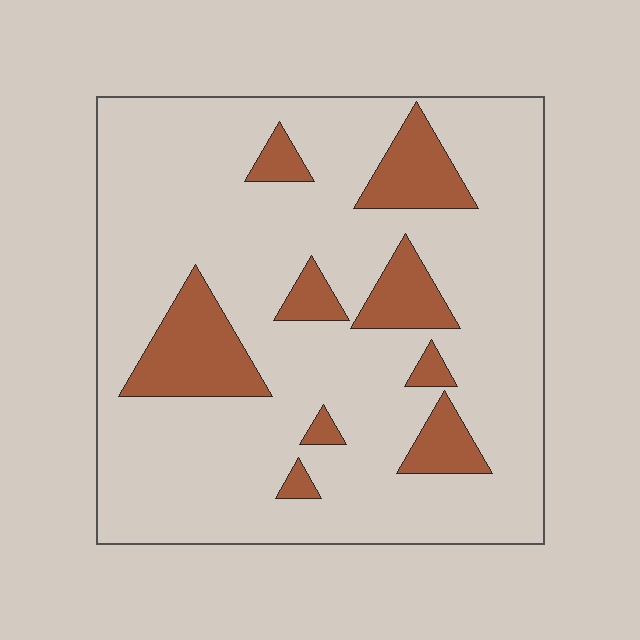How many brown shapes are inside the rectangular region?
9.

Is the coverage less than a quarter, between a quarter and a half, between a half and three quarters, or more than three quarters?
Less than a quarter.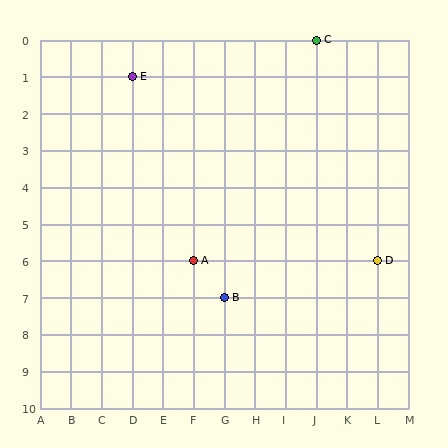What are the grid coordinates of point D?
Point D is at grid coordinates (L, 6).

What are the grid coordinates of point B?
Point B is at grid coordinates (G, 7).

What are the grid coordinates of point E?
Point E is at grid coordinates (D, 1).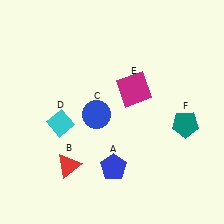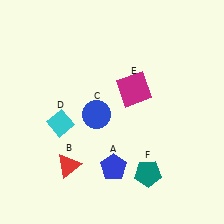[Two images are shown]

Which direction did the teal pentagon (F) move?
The teal pentagon (F) moved down.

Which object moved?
The teal pentagon (F) moved down.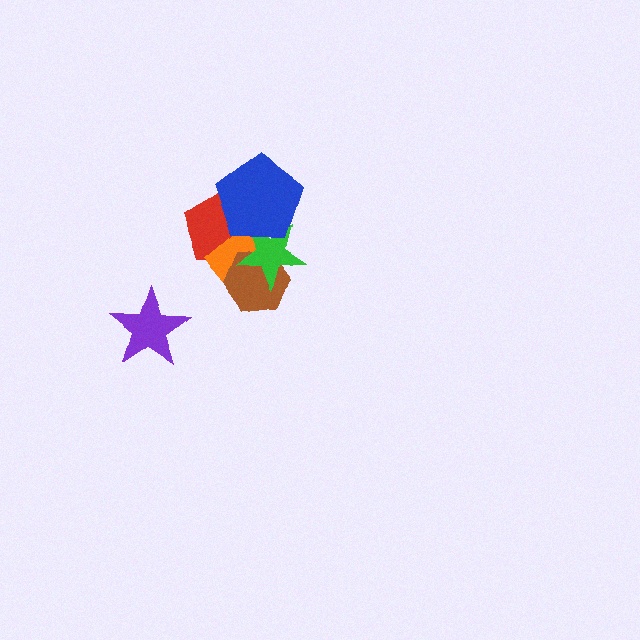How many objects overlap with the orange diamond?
4 objects overlap with the orange diamond.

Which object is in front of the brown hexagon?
The green star is in front of the brown hexagon.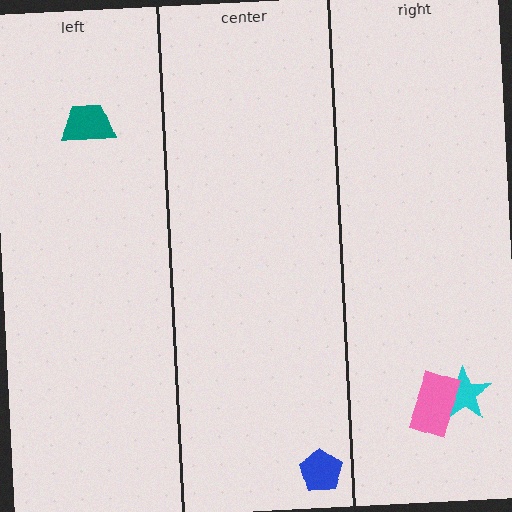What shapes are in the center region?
The blue pentagon.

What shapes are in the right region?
The cyan star, the pink rectangle.